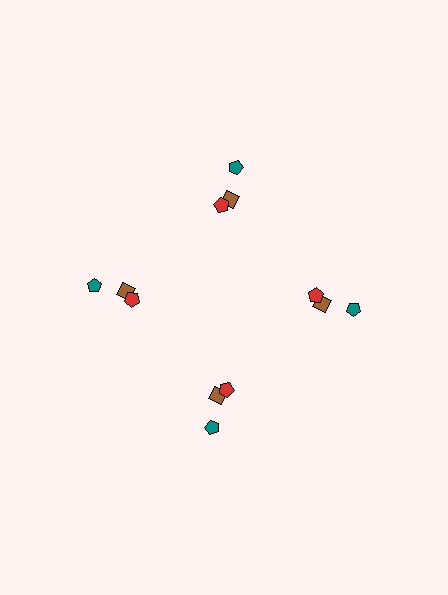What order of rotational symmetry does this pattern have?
This pattern has 4-fold rotational symmetry.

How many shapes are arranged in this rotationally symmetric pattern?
There are 12 shapes, arranged in 4 groups of 3.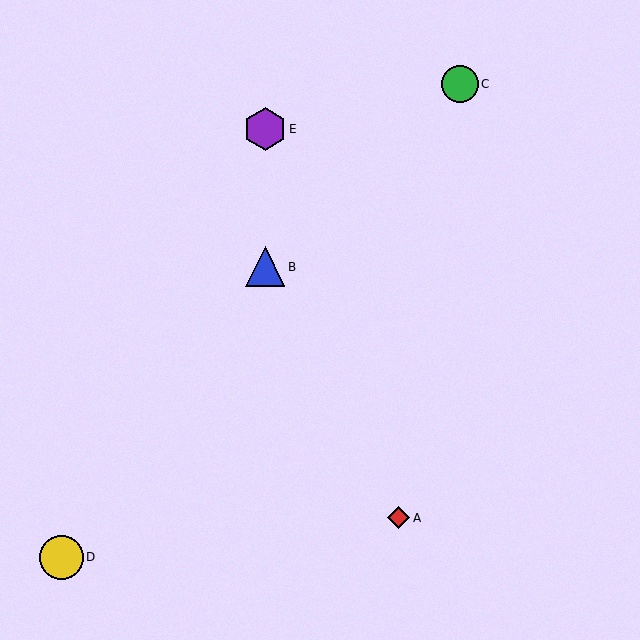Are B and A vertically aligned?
No, B is at x≈265 and A is at x≈399.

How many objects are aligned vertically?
2 objects (B, E) are aligned vertically.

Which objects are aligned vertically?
Objects B, E are aligned vertically.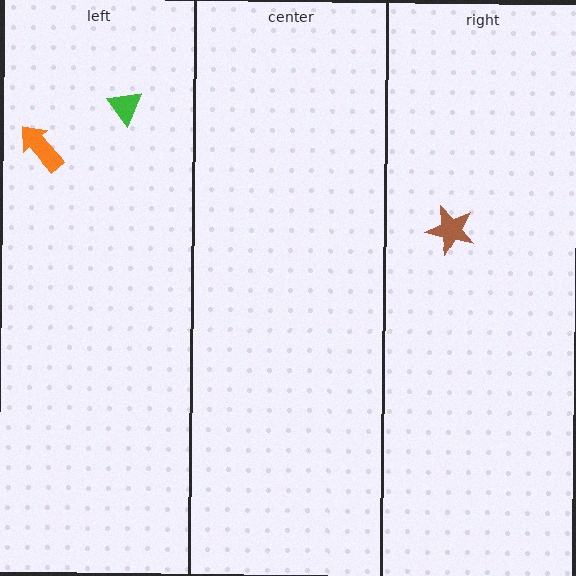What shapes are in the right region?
The brown star.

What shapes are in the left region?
The green triangle, the orange arrow.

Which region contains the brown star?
The right region.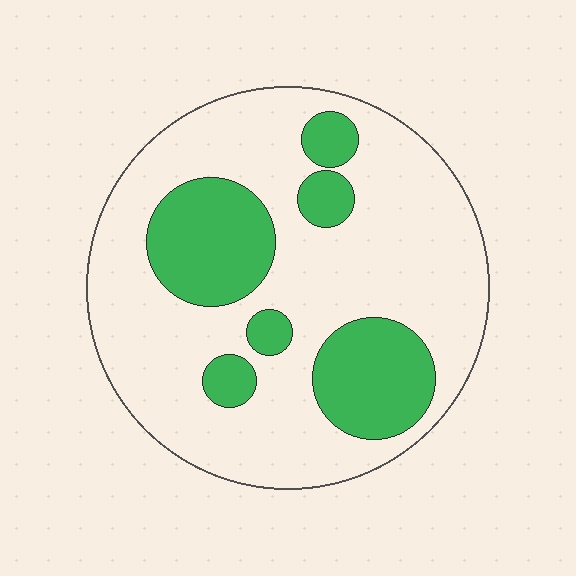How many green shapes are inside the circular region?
6.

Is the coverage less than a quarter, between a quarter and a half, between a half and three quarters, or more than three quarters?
Between a quarter and a half.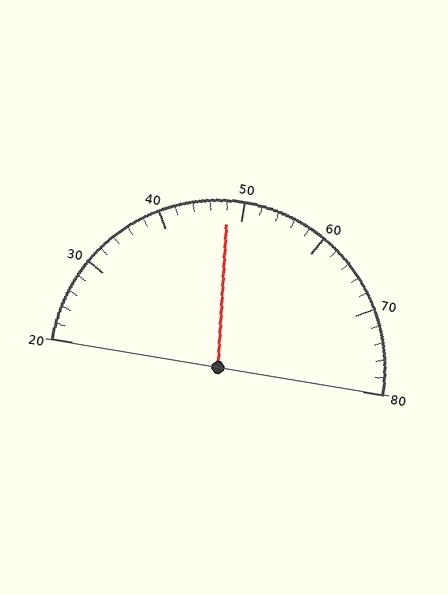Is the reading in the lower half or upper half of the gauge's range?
The reading is in the lower half of the range (20 to 80).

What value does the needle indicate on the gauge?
The needle indicates approximately 48.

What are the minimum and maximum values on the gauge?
The gauge ranges from 20 to 80.